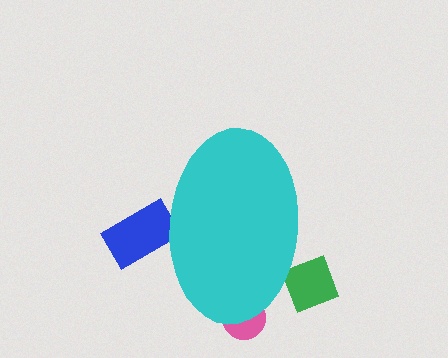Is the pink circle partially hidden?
Yes, the pink circle is partially hidden behind the cyan ellipse.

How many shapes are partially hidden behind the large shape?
3 shapes are partially hidden.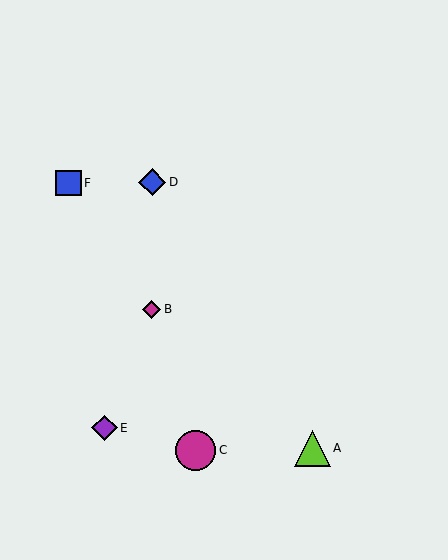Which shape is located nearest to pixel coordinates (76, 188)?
The blue square (labeled F) at (68, 183) is nearest to that location.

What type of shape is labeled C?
Shape C is a magenta circle.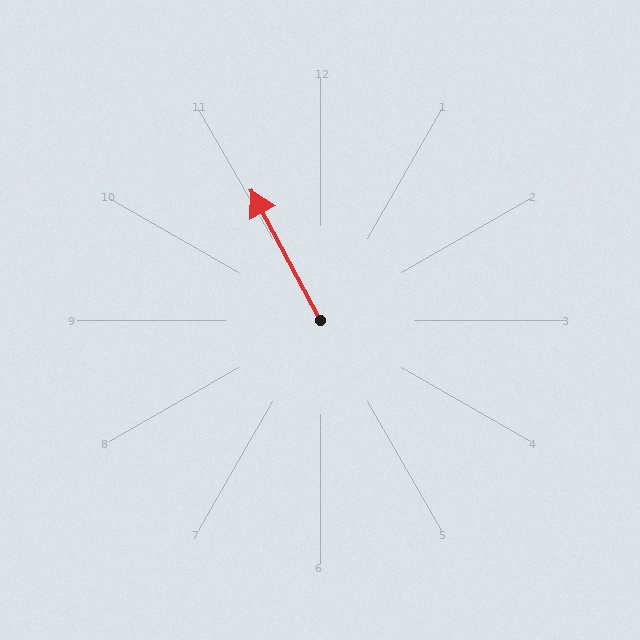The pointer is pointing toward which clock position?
Roughly 11 o'clock.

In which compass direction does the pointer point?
Northwest.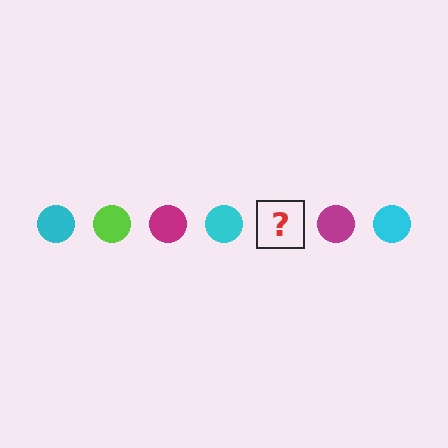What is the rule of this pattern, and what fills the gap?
The rule is that the pattern cycles through cyan, lime, magenta circles. The gap should be filled with a lime circle.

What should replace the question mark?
The question mark should be replaced with a lime circle.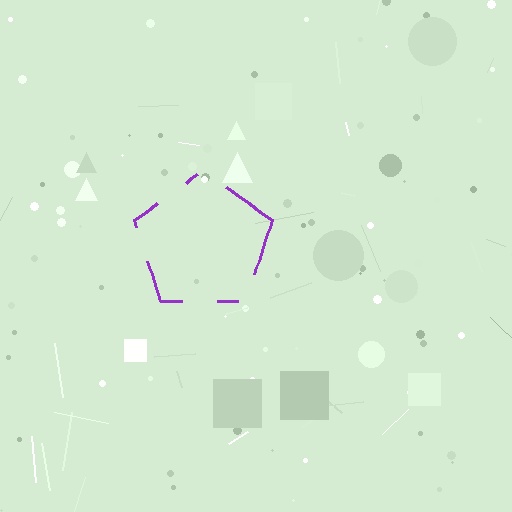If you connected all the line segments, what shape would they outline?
They would outline a pentagon.